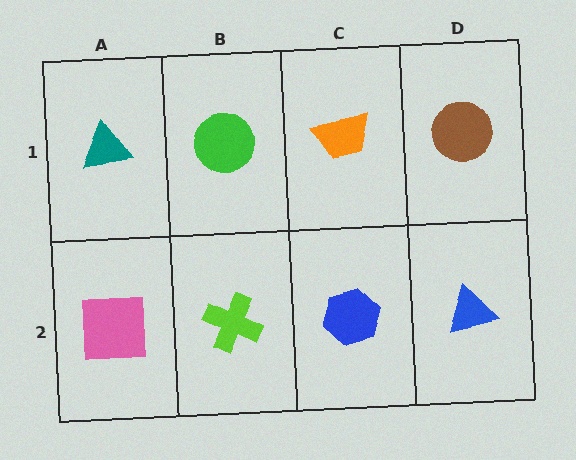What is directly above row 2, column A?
A teal triangle.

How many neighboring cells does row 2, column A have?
2.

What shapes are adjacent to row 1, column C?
A blue hexagon (row 2, column C), a green circle (row 1, column B), a brown circle (row 1, column D).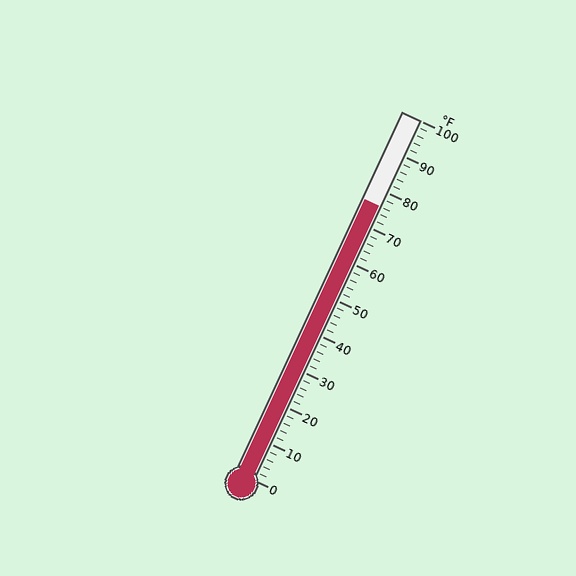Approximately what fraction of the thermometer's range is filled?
The thermometer is filled to approximately 75% of its range.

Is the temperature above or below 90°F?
The temperature is below 90°F.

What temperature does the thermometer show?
The thermometer shows approximately 76°F.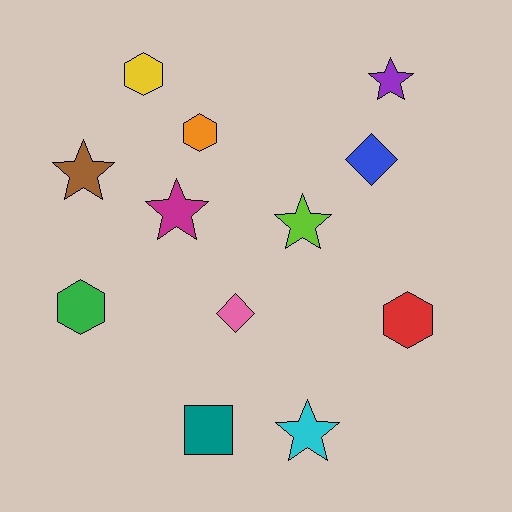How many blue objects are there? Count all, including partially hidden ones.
There is 1 blue object.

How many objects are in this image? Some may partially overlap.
There are 12 objects.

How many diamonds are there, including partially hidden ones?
There are 2 diamonds.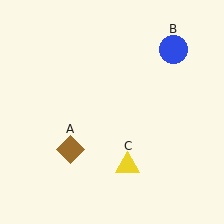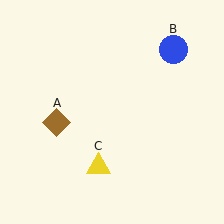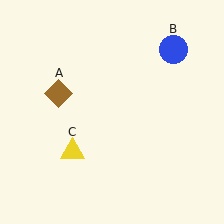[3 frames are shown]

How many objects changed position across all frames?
2 objects changed position: brown diamond (object A), yellow triangle (object C).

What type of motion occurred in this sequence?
The brown diamond (object A), yellow triangle (object C) rotated clockwise around the center of the scene.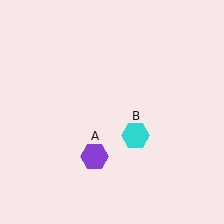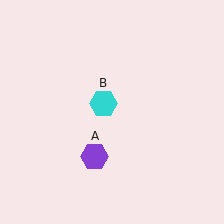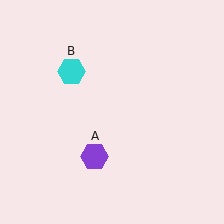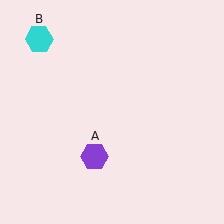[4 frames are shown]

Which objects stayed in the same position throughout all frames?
Purple hexagon (object A) remained stationary.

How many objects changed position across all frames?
1 object changed position: cyan hexagon (object B).